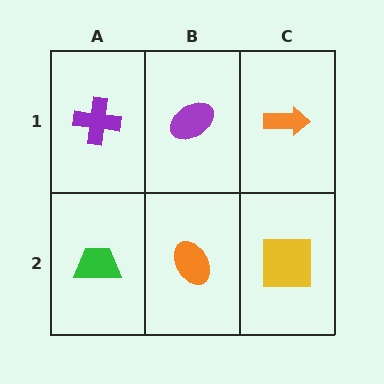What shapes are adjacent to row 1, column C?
A yellow square (row 2, column C), a purple ellipse (row 1, column B).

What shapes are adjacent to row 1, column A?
A green trapezoid (row 2, column A), a purple ellipse (row 1, column B).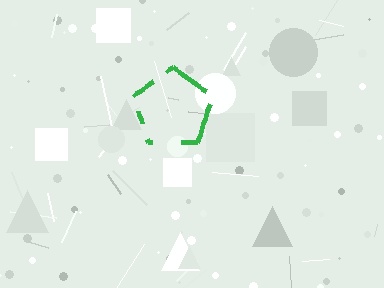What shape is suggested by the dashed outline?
The dashed outline suggests a pentagon.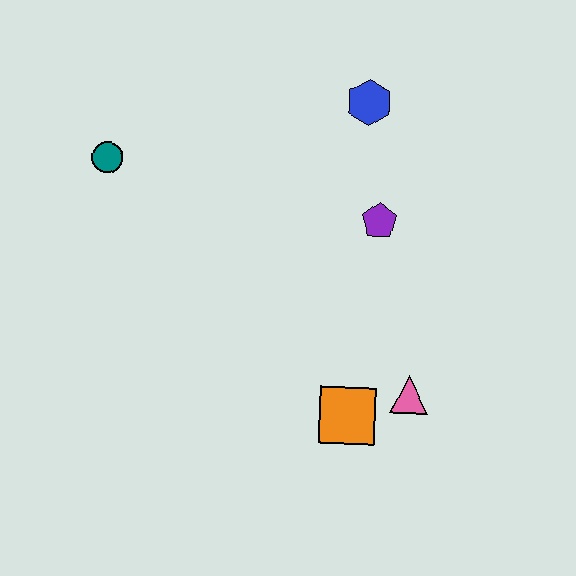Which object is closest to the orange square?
The pink triangle is closest to the orange square.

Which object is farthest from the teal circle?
The pink triangle is farthest from the teal circle.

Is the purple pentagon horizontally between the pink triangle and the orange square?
Yes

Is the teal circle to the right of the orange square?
No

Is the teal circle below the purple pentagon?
No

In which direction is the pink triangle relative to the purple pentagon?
The pink triangle is below the purple pentagon.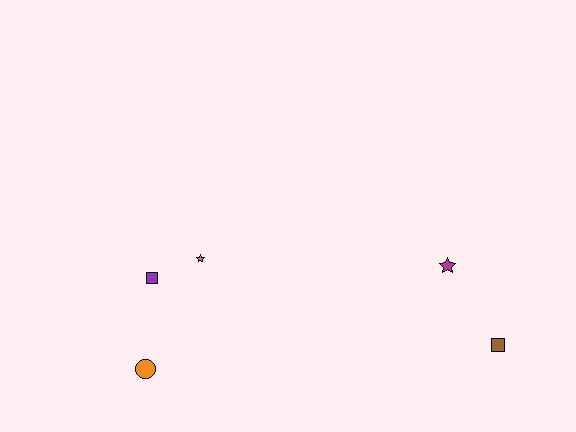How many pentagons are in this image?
There are no pentagons.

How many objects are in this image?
There are 5 objects.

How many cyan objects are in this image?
There are no cyan objects.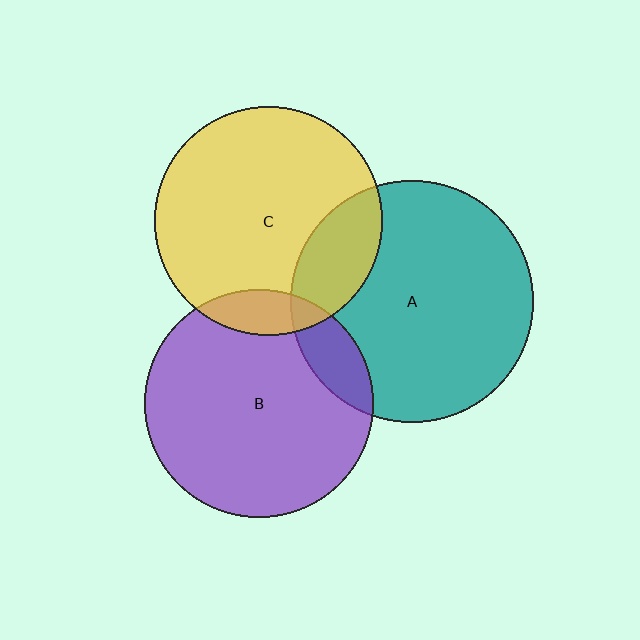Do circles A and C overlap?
Yes.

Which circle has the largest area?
Circle A (teal).